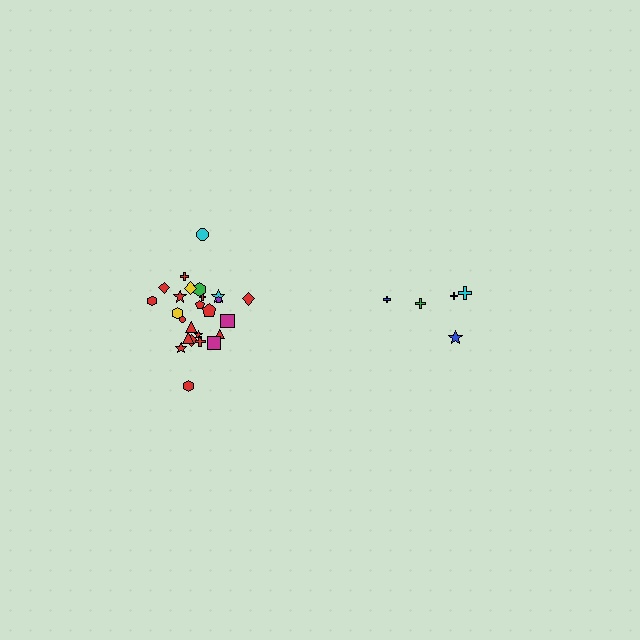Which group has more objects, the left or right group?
The left group.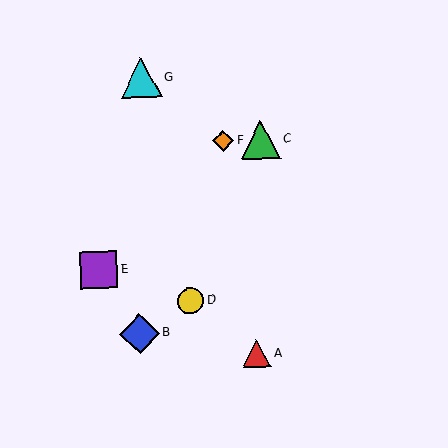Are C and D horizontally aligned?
No, C is at y≈139 and D is at y≈300.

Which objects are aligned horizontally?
Objects C, F are aligned horizontally.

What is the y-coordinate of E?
Object E is at y≈270.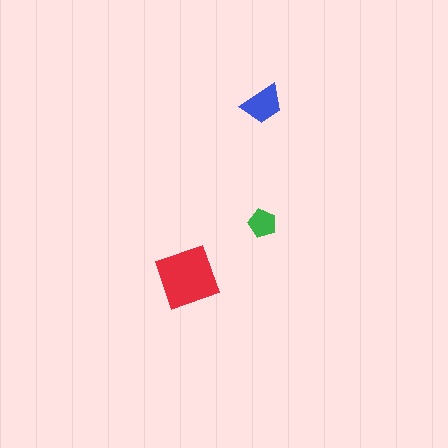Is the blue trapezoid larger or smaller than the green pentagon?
Larger.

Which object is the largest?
The red diamond.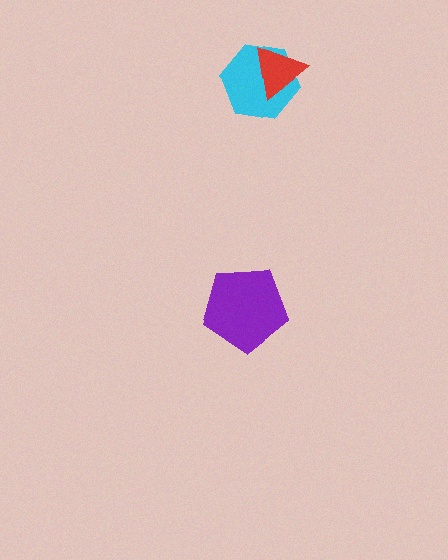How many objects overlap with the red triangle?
1 object overlaps with the red triangle.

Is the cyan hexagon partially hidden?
Yes, it is partially covered by another shape.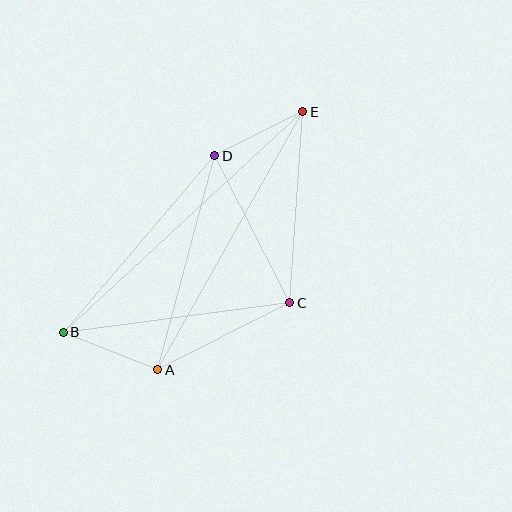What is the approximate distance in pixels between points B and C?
The distance between B and C is approximately 228 pixels.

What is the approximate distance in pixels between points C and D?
The distance between C and D is approximately 165 pixels.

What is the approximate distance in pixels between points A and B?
The distance between A and B is approximately 101 pixels.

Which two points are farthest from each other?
Points B and E are farthest from each other.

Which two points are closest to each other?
Points D and E are closest to each other.